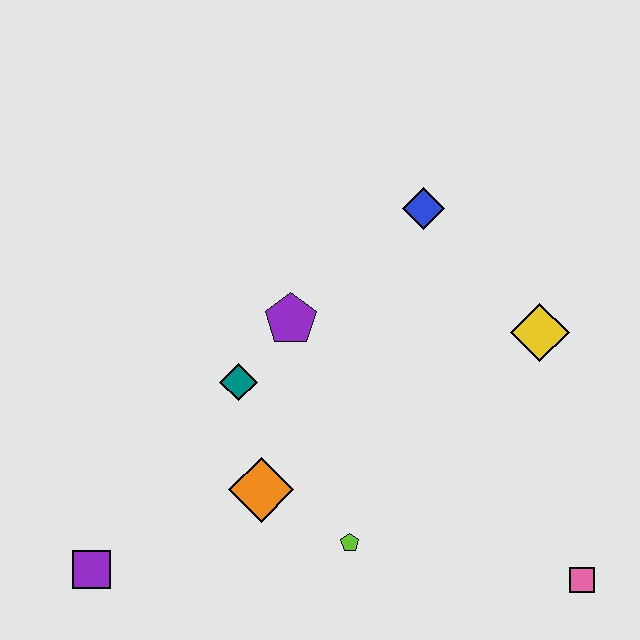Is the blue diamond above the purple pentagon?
Yes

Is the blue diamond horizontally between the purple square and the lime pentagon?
No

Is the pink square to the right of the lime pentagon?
Yes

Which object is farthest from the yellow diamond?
The purple square is farthest from the yellow diamond.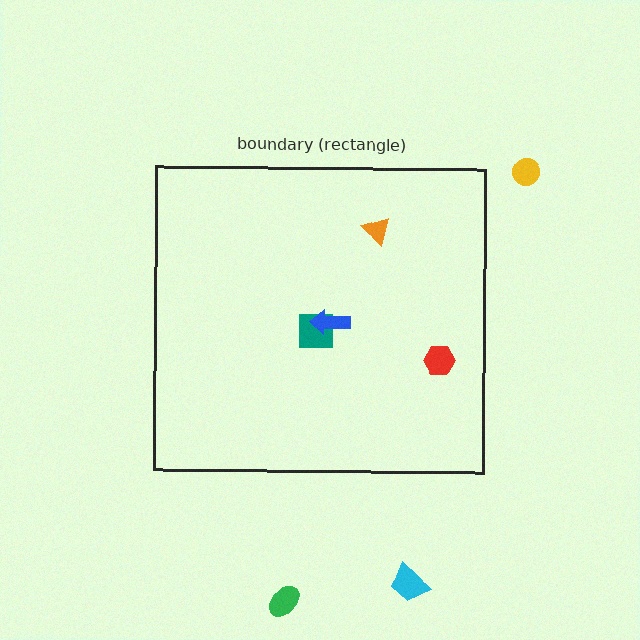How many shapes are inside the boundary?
4 inside, 3 outside.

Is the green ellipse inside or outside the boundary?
Outside.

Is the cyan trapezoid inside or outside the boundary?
Outside.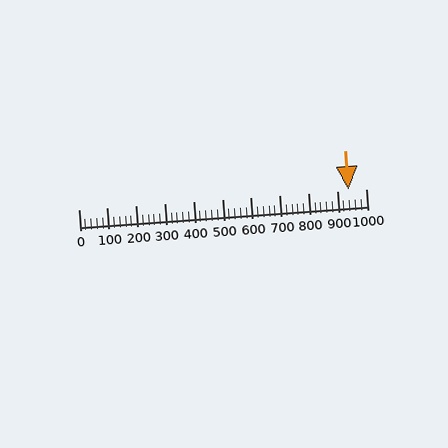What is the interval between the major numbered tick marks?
The major tick marks are spaced 100 units apart.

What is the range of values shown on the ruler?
The ruler shows values from 0 to 1000.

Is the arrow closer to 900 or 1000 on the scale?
The arrow is closer to 900.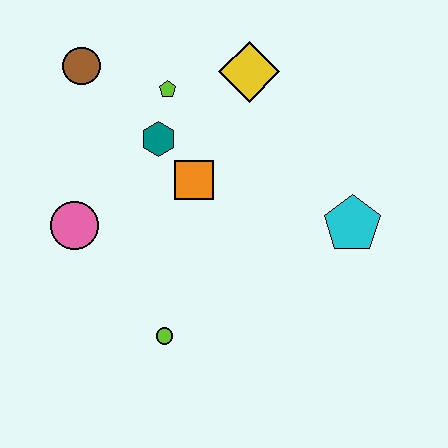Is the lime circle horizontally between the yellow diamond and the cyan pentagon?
No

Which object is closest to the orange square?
The teal hexagon is closest to the orange square.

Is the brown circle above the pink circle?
Yes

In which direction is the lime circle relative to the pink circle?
The lime circle is below the pink circle.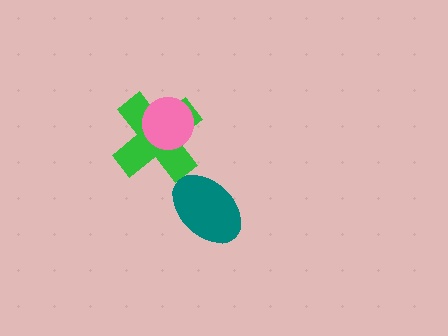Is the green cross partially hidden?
Yes, it is partially covered by another shape.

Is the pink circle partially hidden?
No, no other shape covers it.